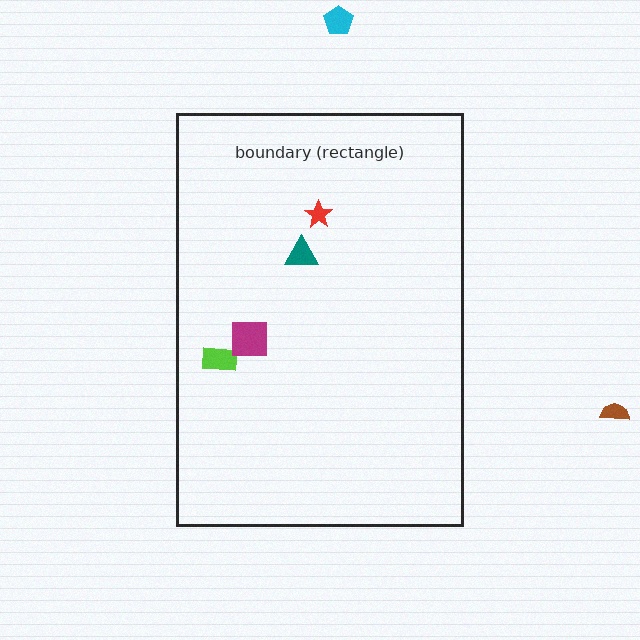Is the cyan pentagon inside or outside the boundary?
Outside.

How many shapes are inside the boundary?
4 inside, 2 outside.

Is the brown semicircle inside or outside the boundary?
Outside.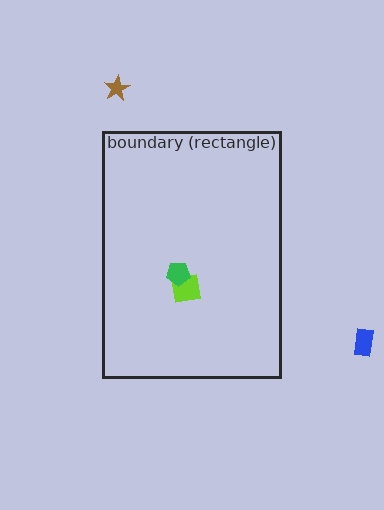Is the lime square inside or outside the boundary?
Inside.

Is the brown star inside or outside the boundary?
Outside.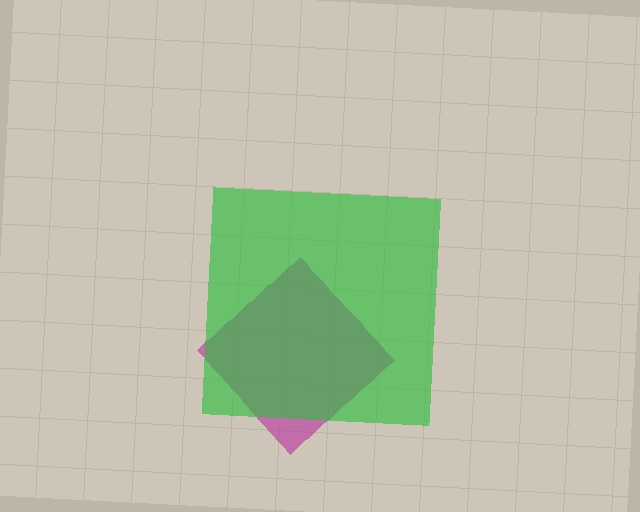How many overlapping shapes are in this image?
There are 2 overlapping shapes in the image.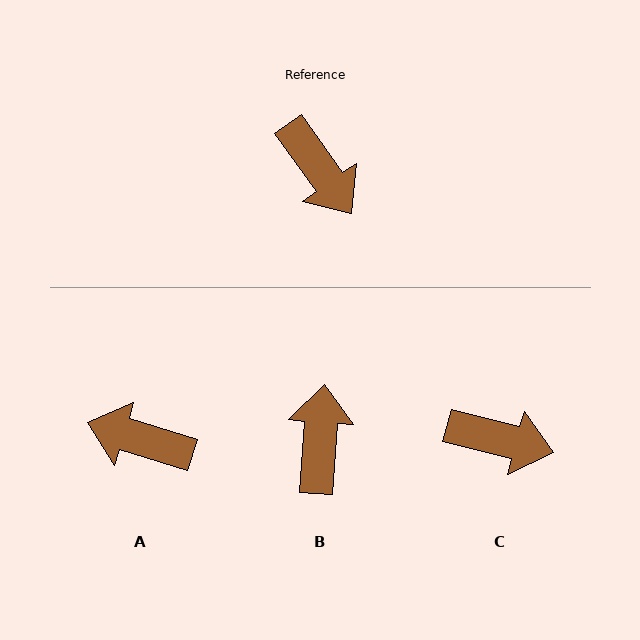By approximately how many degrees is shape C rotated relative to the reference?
Approximately 40 degrees counter-clockwise.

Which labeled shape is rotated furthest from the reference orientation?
A, about 143 degrees away.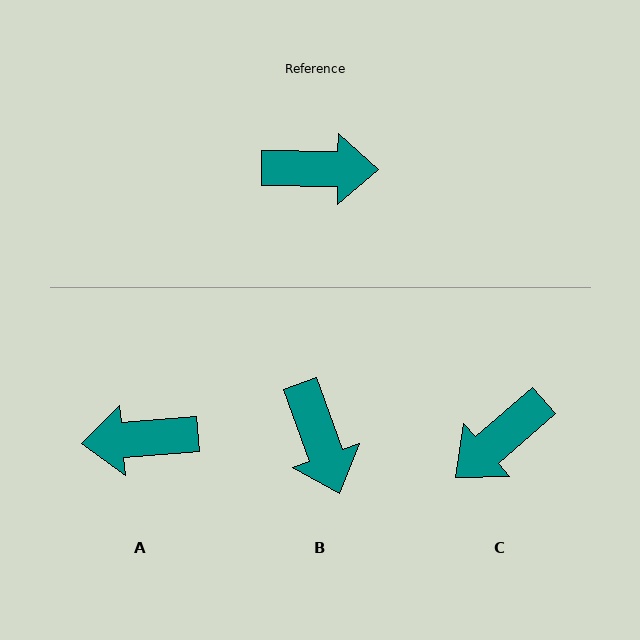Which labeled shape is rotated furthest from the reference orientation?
A, about 174 degrees away.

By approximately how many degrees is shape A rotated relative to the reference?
Approximately 174 degrees clockwise.